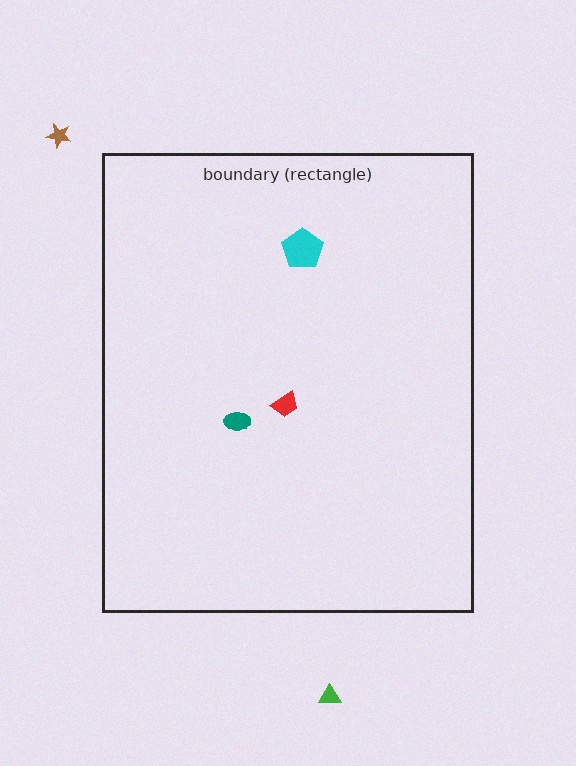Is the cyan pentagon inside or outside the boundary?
Inside.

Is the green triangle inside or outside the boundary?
Outside.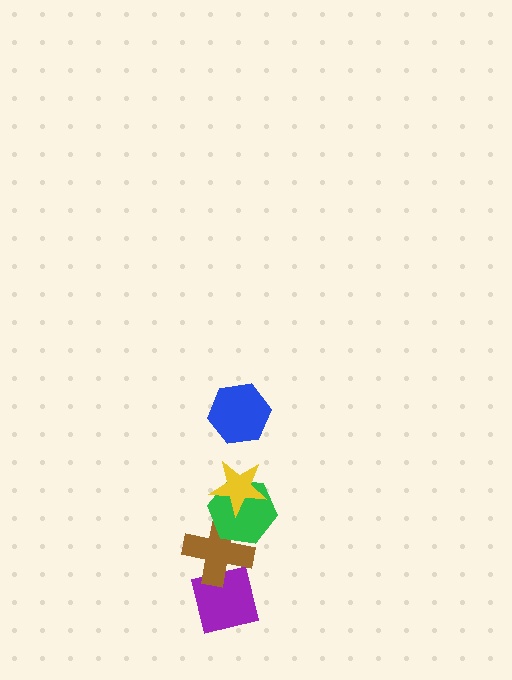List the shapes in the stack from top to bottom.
From top to bottom: the blue hexagon, the yellow star, the green hexagon, the brown cross, the purple square.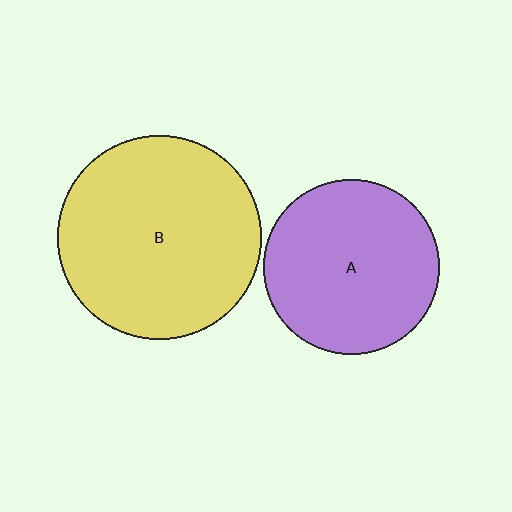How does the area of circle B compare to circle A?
Approximately 1.4 times.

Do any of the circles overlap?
No, none of the circles overlap.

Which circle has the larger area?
Circle B (yellow).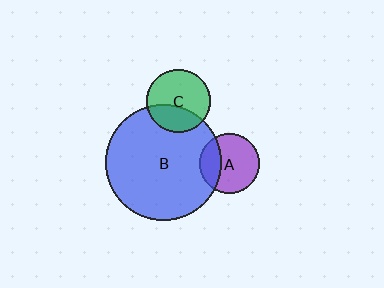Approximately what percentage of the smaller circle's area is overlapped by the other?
Approximately 35%.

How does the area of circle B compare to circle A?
Approximately 3.8 times.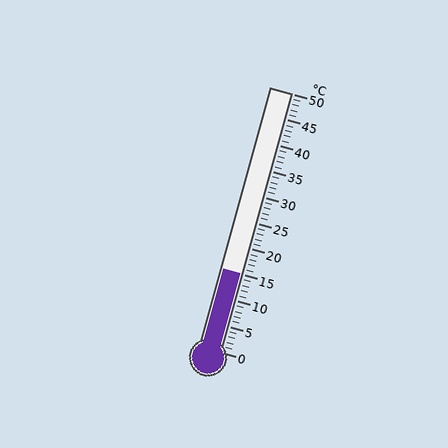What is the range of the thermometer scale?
The thermometer scale ranges from 0°C to 50°C.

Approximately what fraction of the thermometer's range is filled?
The thermometer is filled to approximately 30% of its range.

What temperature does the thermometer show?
The thermometer shows approximately 15°C.